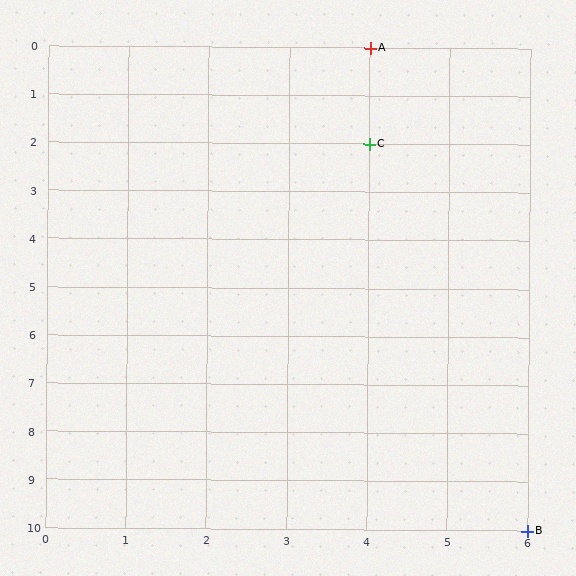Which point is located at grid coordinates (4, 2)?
Point C is at (4, 2).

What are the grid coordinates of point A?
Point A is at grid coordinates (4, 0).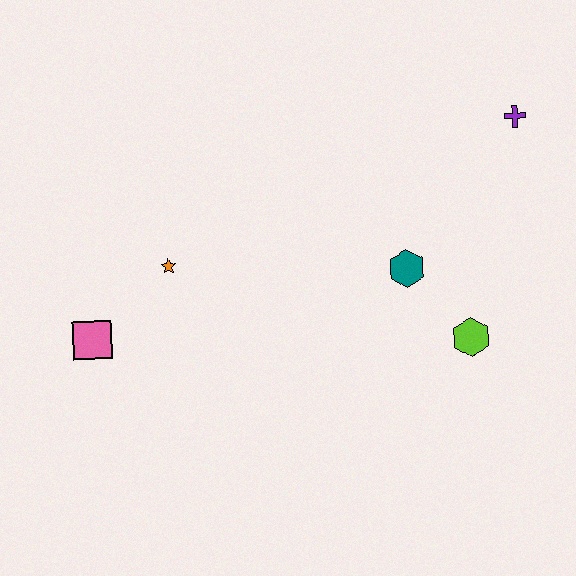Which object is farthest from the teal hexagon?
The pink square is farthest from the teal hexagon.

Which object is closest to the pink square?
The orange star is closest to the pink square.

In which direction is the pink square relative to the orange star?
The pink square is to the left of the orange star.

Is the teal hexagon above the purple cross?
No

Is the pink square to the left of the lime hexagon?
Yes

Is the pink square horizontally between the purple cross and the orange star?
No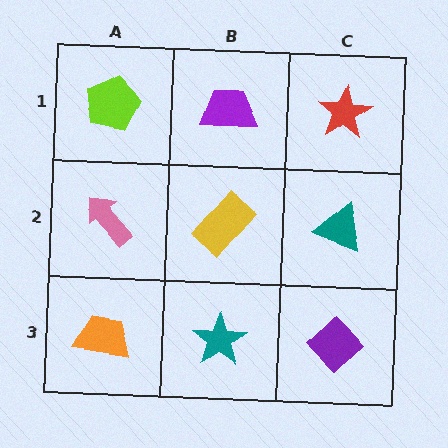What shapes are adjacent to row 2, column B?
A purple trapezoid (row 1, column B), a teal star (row 3, column B), a pink arrow (row 2, column A), a teal triangle (row 2, column C).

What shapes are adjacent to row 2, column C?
A red star (row 1, column C), a purple diamond (row 3, column C), a yellow rectangle (row 2, column B).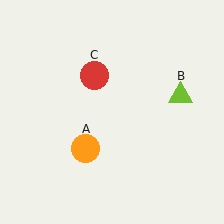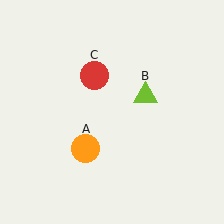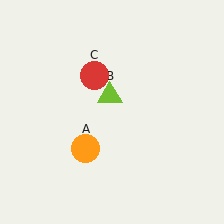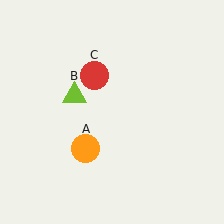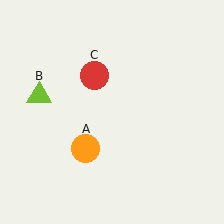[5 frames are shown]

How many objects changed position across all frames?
1 object changed position: lime triangle (object B).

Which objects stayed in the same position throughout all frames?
Orange circle (object A) and red circle (object C) remained stationary.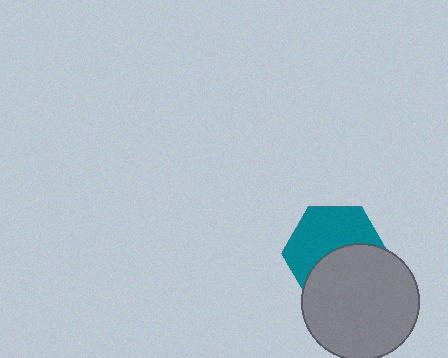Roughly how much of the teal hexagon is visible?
About half of it is visible (roughly 54%).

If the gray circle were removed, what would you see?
You would see the complete teal hexagon.